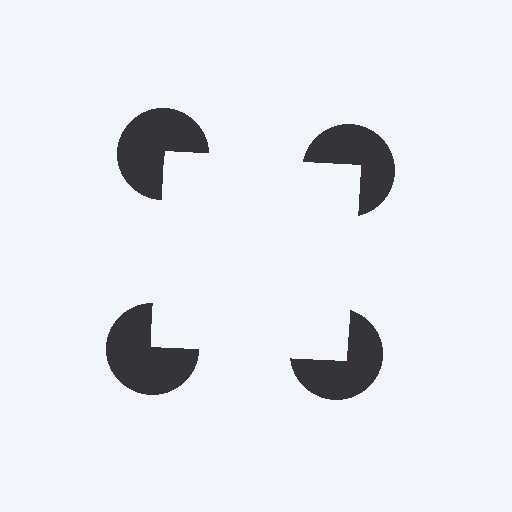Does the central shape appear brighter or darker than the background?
It typically appears slightly brighter than the background, even though no actual brightness change is drawn.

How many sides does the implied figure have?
4 sides.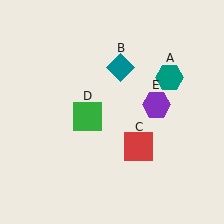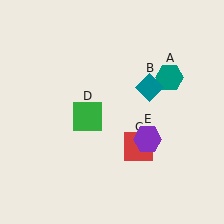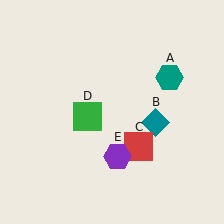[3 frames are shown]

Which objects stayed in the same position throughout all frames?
Teal hexagon (object A) and red square (object C) and green square (object D) remained stationary.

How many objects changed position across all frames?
2 objects changed position: teal diamond (object B), purple hexagon (object E).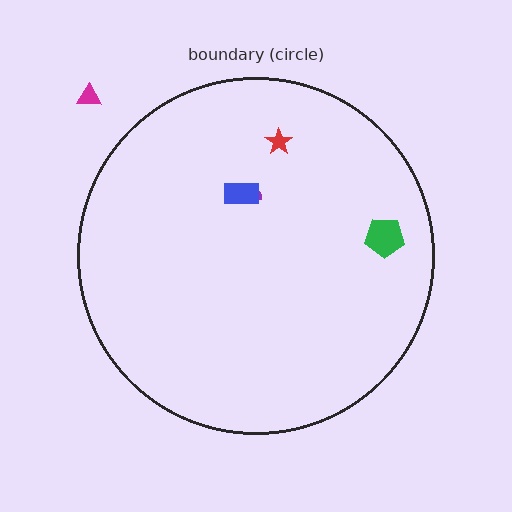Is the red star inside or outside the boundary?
Inside.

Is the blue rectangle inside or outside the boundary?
Inside.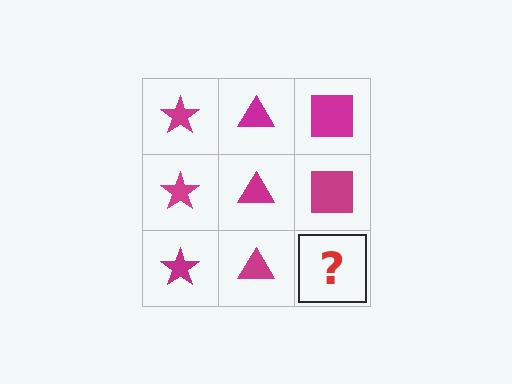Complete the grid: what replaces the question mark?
The question mark should be replaced with a magenta square.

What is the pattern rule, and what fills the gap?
The rule is that each column has a consistent shape. The gap should be filled with a magenta square.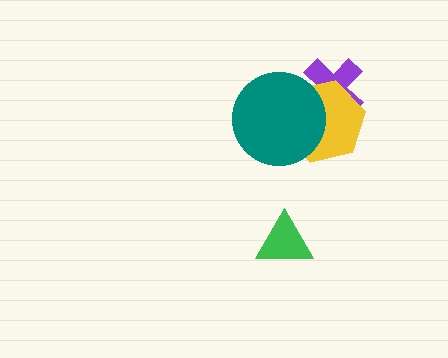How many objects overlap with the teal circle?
2 objects overlap with the teal circle.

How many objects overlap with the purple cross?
2 objects overlap with the purple cross.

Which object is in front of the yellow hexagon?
The teal circle is in front of the yellow hexagon.